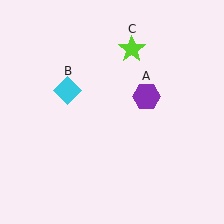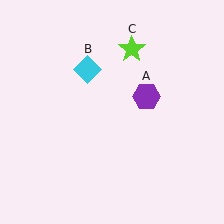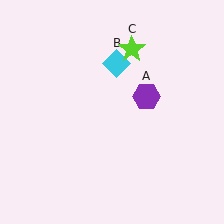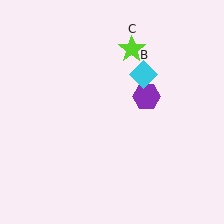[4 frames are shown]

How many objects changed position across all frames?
1 object changed position: cyan diamond (object B).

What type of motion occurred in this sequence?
The cyan diamond (object B) rotated clockwise around the center of the scene.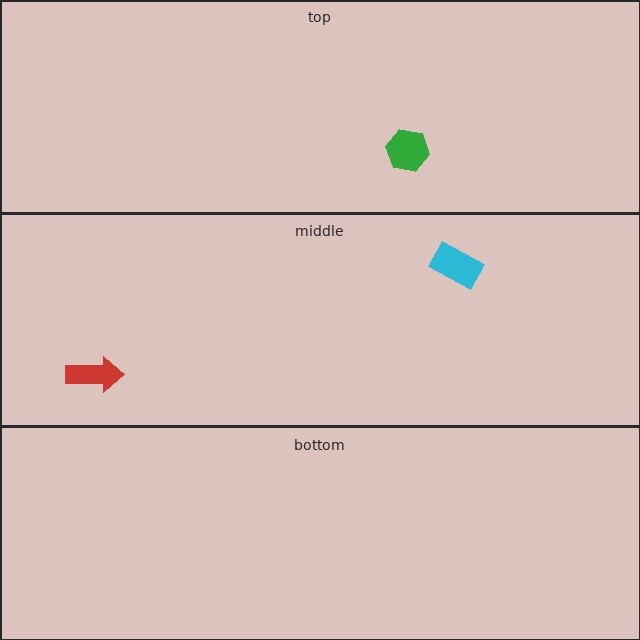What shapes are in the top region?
The green hexagon.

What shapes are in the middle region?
The cyan rectangle, the red arrow.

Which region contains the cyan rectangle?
The middle region.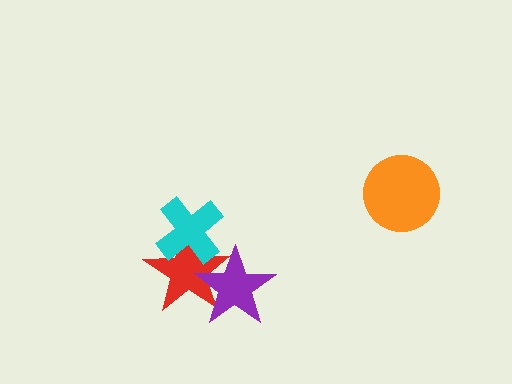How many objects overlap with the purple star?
1 object overlaps with the purple star.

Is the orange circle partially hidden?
No, no other shape covers it.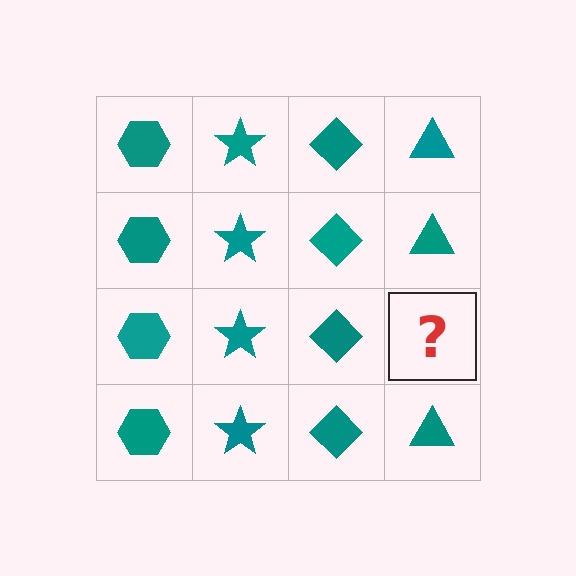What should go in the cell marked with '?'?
The missing cell should contain a teal triangle.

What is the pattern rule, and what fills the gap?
The rule is that each column has a consistent shape. The gap should be filled with a teal triangle.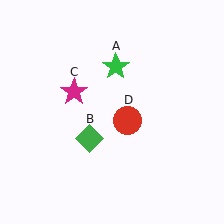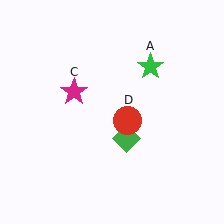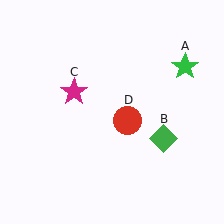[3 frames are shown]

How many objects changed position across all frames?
2 objects changed position: green star (object A), green diamond (object B).